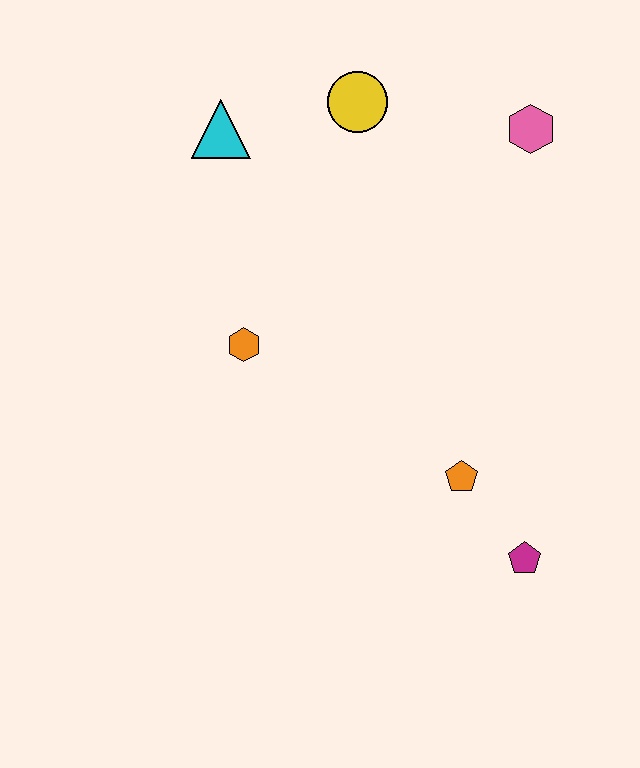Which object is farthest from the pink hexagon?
The magenta pentagon is farthest from the pink hexagon.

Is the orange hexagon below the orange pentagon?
No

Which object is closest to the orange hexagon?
The cyan triangle is closest to the orange hexagon.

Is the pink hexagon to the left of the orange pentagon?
No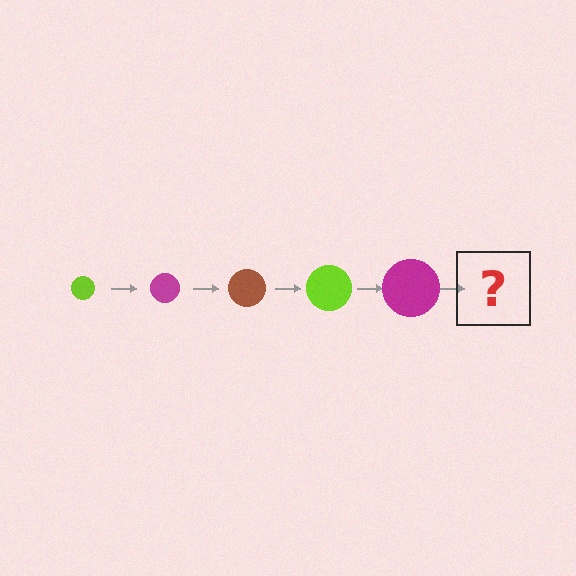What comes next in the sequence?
The next element should be a brown circle, larger than the previous one.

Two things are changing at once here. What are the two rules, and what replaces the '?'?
The two rules are that the circle grows larger each step and the color cycles through lime, magenta, and brown. The '?' should be a brown circle, larger than the previous one.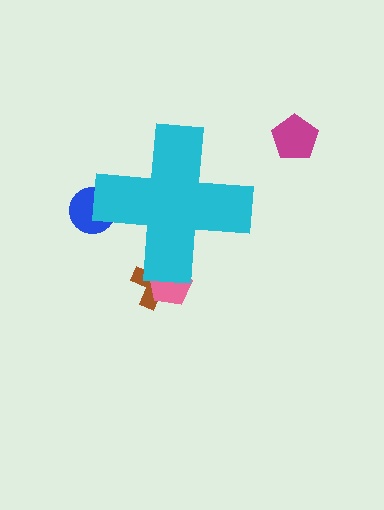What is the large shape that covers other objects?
A cyan cross.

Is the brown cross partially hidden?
Yes, the brown cross is partially hidden behind the cyan cross.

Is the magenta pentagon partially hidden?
No, the magenta pentagon is fully visible.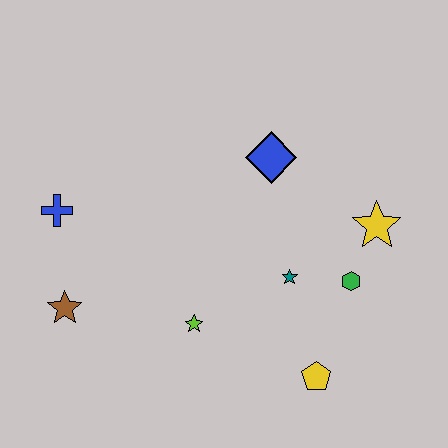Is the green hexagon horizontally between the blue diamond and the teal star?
No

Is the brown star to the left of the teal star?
Yes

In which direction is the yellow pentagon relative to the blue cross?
The yellow pentagon is to the right of the blue cross.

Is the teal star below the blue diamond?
Yes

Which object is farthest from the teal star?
The blue cross is farthest from the teal star.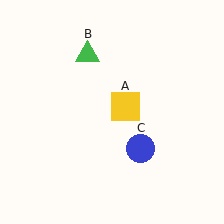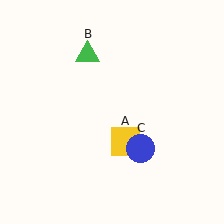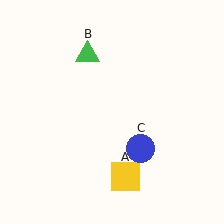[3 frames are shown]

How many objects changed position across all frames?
1 object changed position: yellow square (object A).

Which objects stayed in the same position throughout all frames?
Green triangle (object B) and blue circle (object C) remained stationary.